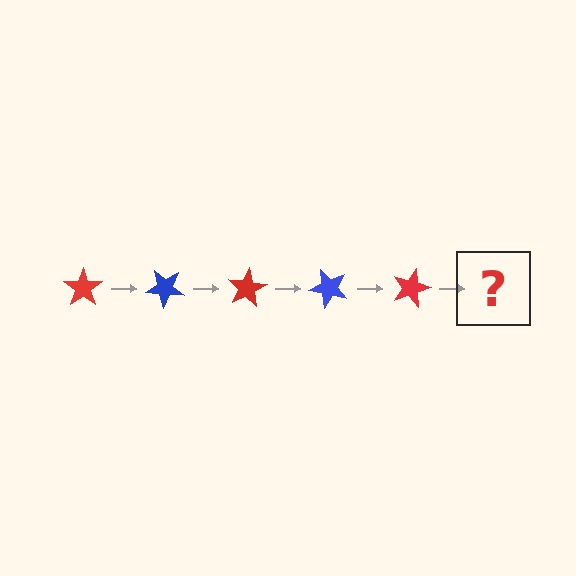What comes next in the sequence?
The next element should be a blue star, rotated 200 degrees from the start.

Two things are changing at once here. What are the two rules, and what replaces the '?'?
The two rules are that it rotates 40 degrees each step and the color cycles through red and blue. The '?' should be a blue star, rotated 200 degrees from the start.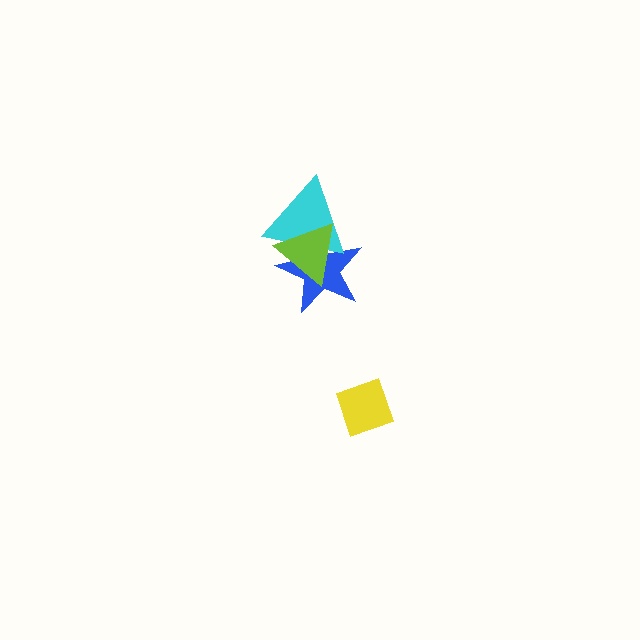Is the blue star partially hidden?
Yes, it is partially covered by another shape.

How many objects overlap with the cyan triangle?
2 objects overlap with the cyan triangle.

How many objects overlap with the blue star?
2 objects overlap with the blue star.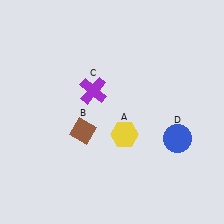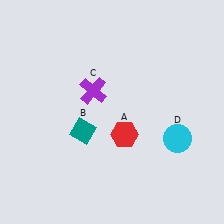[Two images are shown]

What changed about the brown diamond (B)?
In Image 1, B is brown. In Image 2, it changed to teal.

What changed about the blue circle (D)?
In Image 1, D is blue. In Image 2, it changed to cyan.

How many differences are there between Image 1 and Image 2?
There are 3 differences between the two images.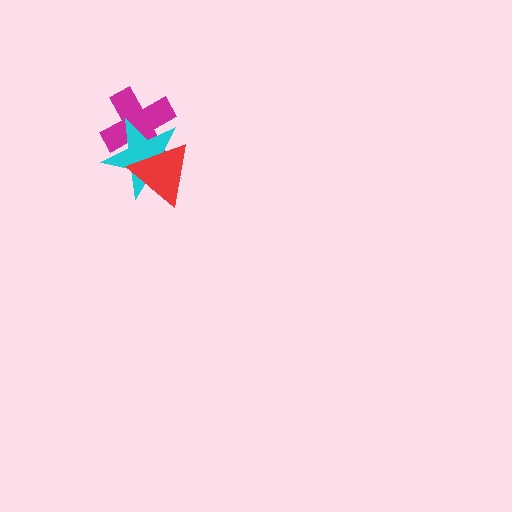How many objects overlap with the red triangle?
2 objects overlap with the red triangle.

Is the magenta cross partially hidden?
Yes, it is partially covered by another shape.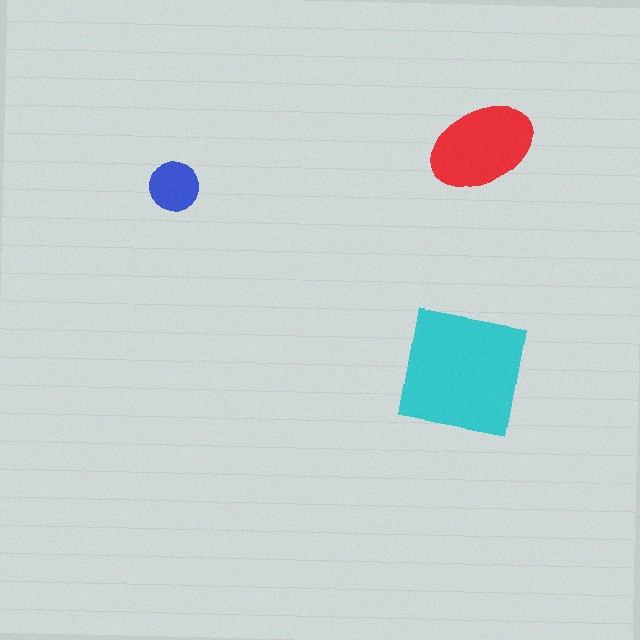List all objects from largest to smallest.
The cyan square, the red ellipse, the blue circle.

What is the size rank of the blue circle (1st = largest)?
3rd.